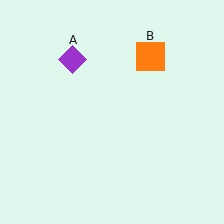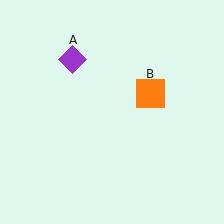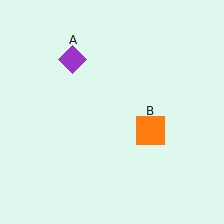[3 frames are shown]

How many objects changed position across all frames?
1 object changed position: orange square (object B).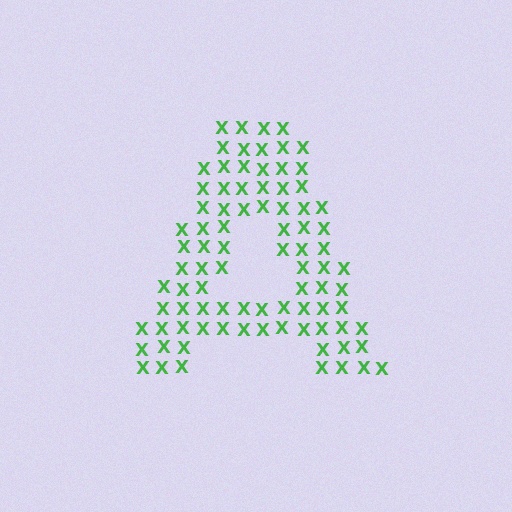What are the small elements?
The small elements are letter X's.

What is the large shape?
The large shape is the letter A.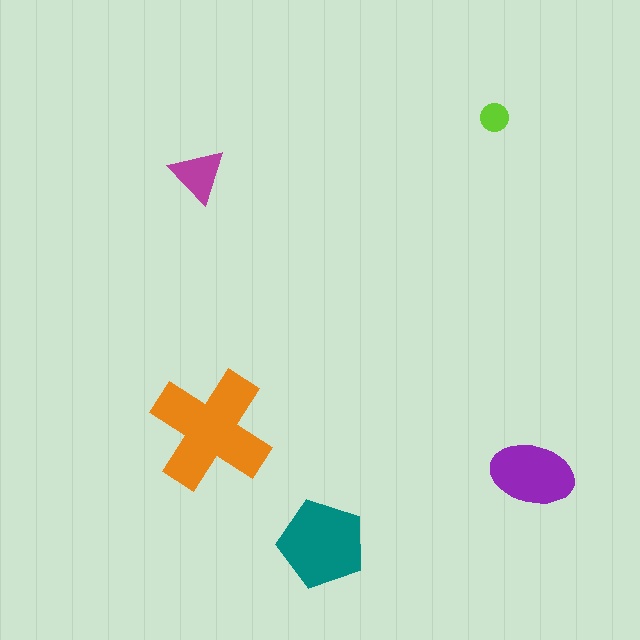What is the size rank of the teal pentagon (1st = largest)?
2nd.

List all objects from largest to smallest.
The orange cross, the teal pentagon, the purple ellipse, the magenta triangle, the lime circle.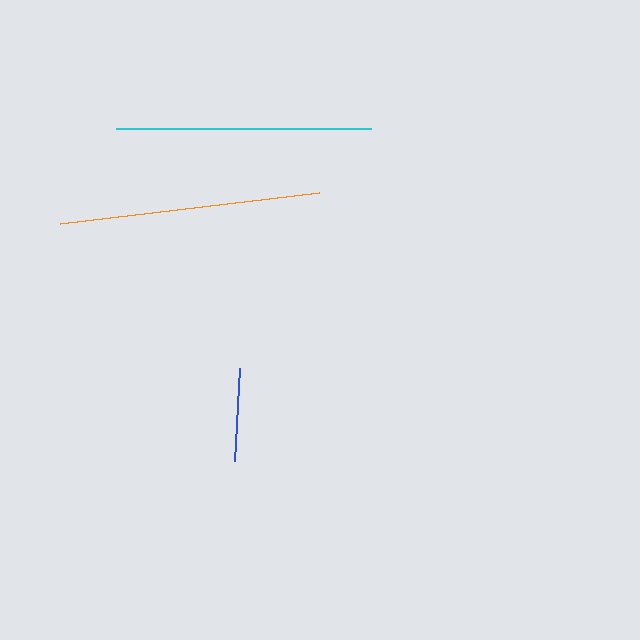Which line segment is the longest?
The orange line is the longest at approximately 260 pixels.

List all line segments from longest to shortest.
From longest to shortest: orange, cyan, blue.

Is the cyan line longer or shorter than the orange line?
The orange line is longer than the cyan line.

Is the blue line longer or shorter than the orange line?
The orange line is longer than the blue line.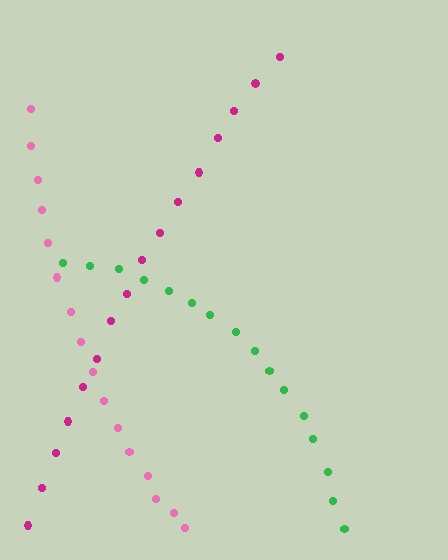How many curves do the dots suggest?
There are 3 distinct paths.